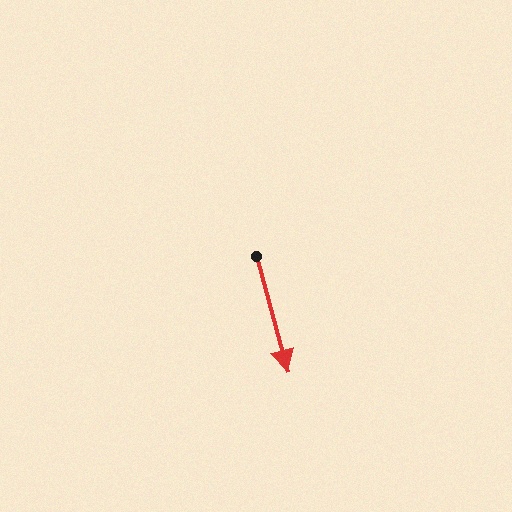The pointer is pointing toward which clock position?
Roughly 5 o'clock.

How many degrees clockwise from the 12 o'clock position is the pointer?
Approximately 164 degrees.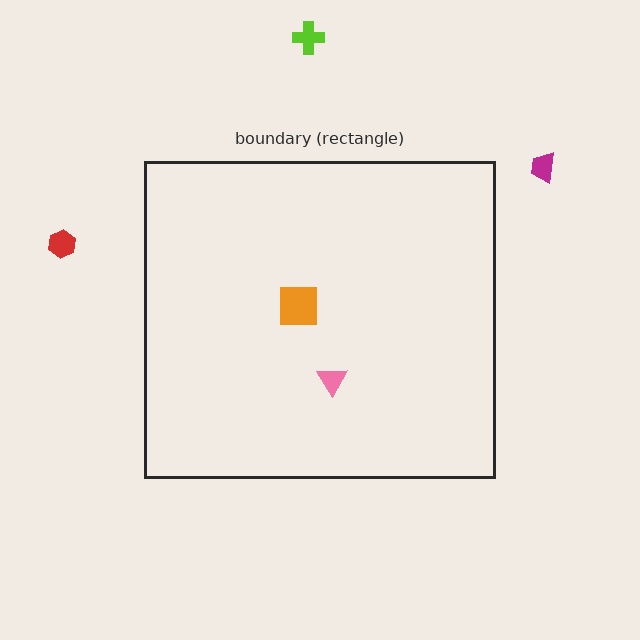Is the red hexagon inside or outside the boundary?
Outside.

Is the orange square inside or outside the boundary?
Inside.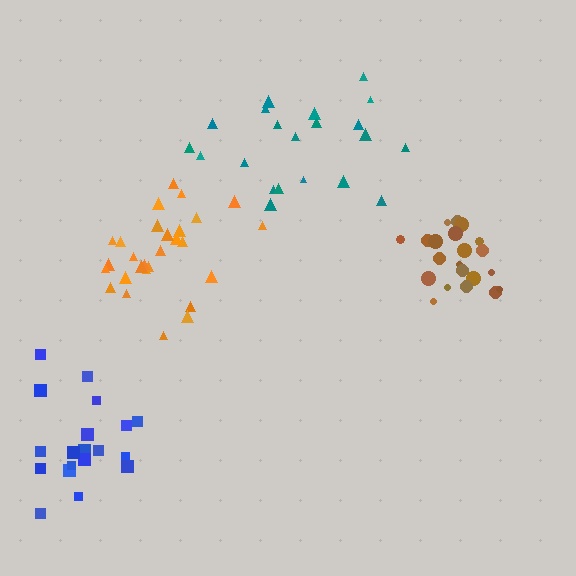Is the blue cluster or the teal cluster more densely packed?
Blue.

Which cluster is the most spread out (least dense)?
Teal.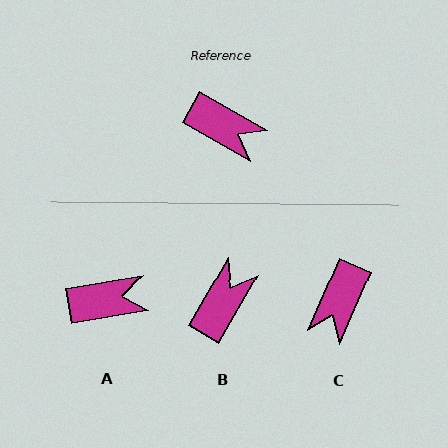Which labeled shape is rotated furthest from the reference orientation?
B, about 90 degrees away.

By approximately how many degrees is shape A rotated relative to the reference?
Approximately 39 degrees counter-clockwise.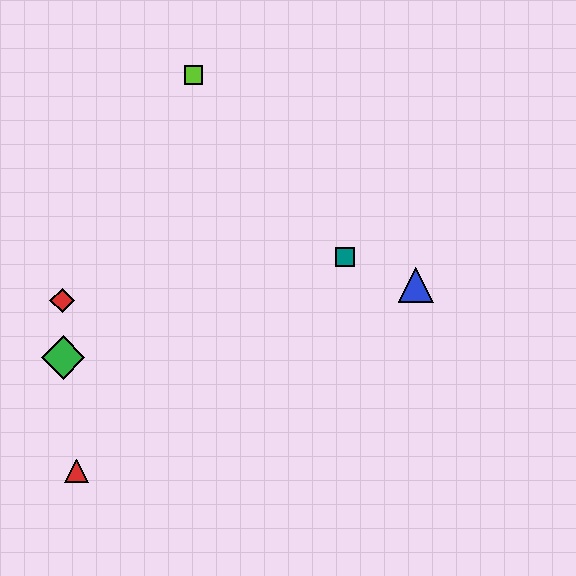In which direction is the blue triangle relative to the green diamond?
The blue triangle is to the right of the green diamond.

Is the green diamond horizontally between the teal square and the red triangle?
No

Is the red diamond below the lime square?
Yes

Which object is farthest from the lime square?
The red triangle is farthest from the lime square.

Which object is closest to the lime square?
The teal square is closest to the lime square.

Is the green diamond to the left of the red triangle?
Yes